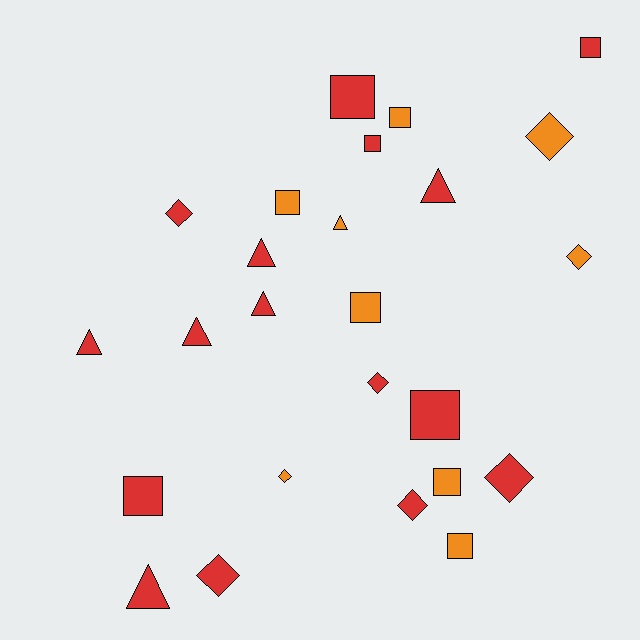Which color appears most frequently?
Red, with 16 objects.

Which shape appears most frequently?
Square, with 10 objects.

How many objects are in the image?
There are 25 objects.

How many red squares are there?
There are 5 red squares.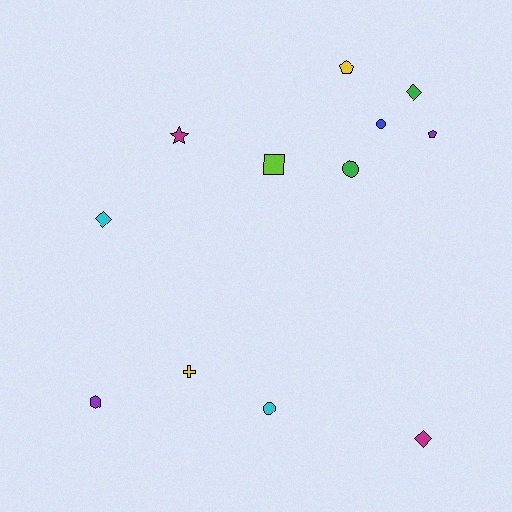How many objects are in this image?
There are 12 objects.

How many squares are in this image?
There is 1 square.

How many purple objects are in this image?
There are 2 purple objects.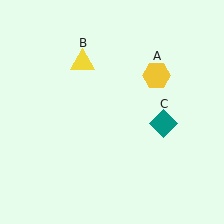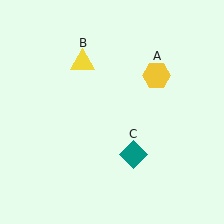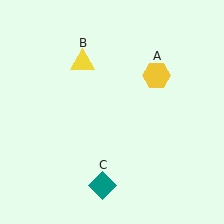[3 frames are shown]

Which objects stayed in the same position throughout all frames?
Yellow hexagon (object A) and yellow triangle (object B) remained stationary.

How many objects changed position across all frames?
1 object changed position: teal diamond (object C).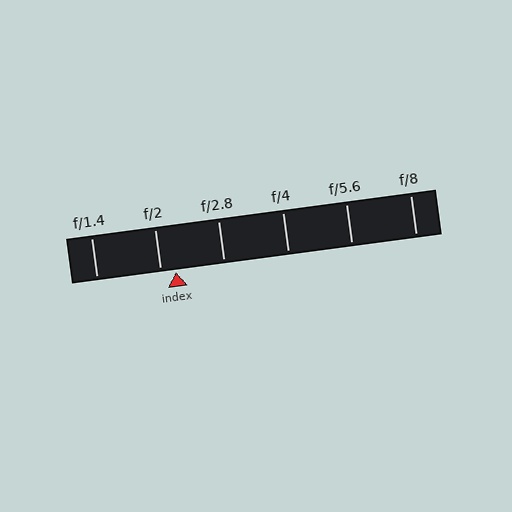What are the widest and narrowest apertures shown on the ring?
The widest aperture shown is f/1.4 and the narrowest is f/8.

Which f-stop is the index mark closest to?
The index mark is closest to f/2.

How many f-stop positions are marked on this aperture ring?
There are 6 f-stop positions marked.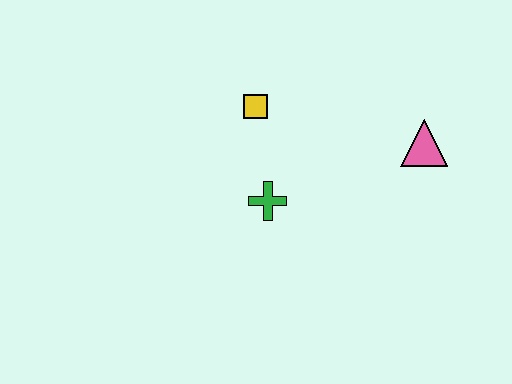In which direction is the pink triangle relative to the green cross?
The pink triangle is to the right of the green cross.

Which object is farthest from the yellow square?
The pink triangle is farthest from the yellow square.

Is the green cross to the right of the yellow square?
Yes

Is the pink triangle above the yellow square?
No